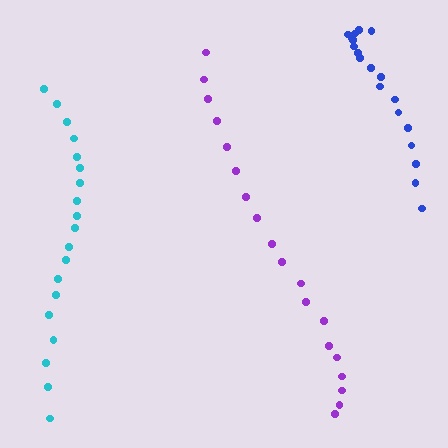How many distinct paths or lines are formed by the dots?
There are 3 distinct paths.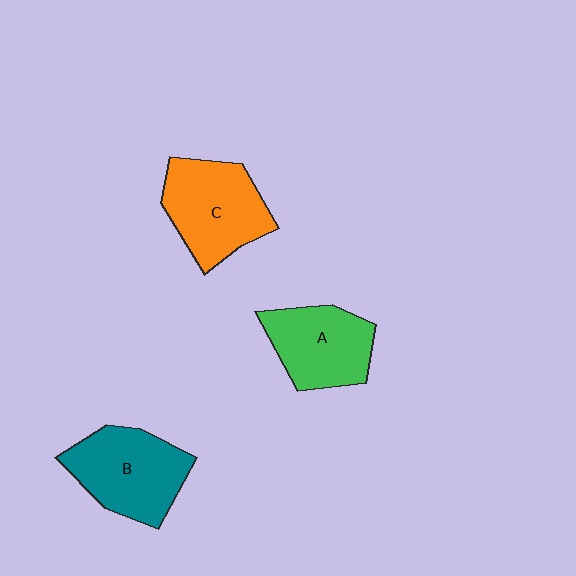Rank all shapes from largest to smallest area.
From largest to smallest: B (teal), C (orange), A (green).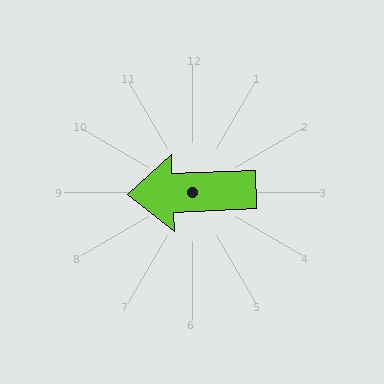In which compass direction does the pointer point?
West.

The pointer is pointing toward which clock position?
Roughly 9 o'clock.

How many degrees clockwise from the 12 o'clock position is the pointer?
Approximately 268 degrees.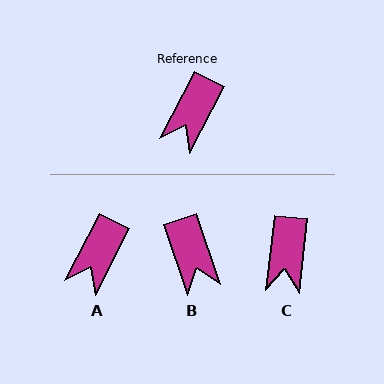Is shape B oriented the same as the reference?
No, it is off by about 46 degrees.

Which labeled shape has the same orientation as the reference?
A.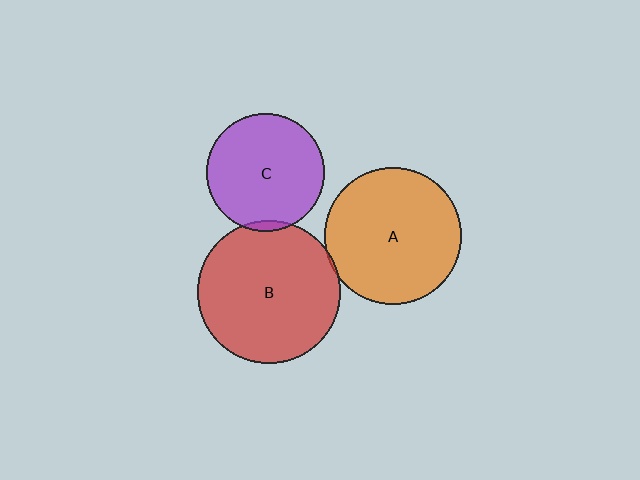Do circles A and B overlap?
Yes.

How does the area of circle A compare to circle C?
Approximately 1.3 times.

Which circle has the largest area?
Circle B (red).